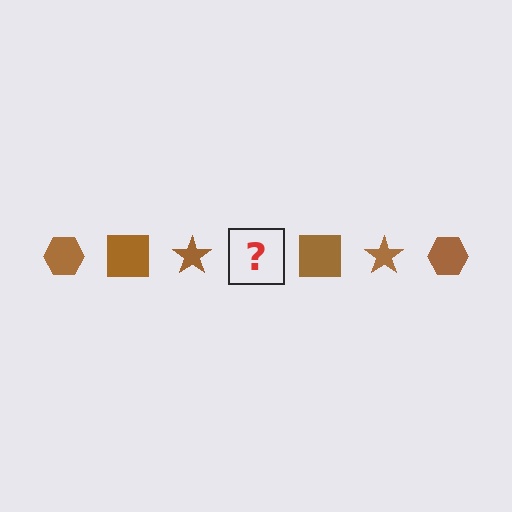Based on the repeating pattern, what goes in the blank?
The blank should be a brown hexagon.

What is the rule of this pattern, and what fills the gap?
The rule is that the pattern cycles through hexagon, square, star shapes in brown. The gap should be filled with a brown hexagon.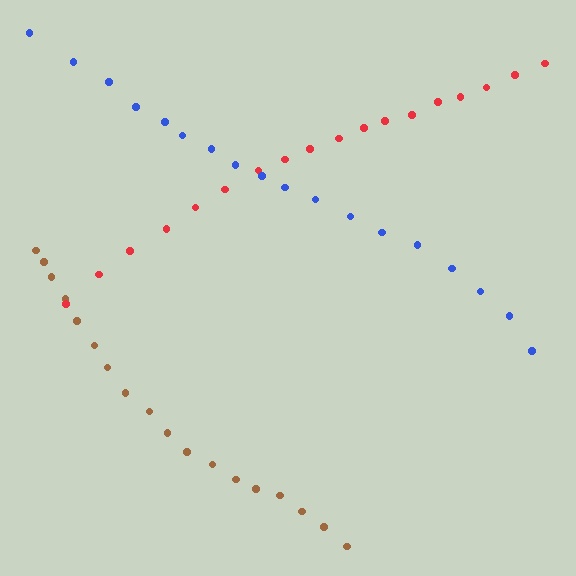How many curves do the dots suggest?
There are 3 distinct paths.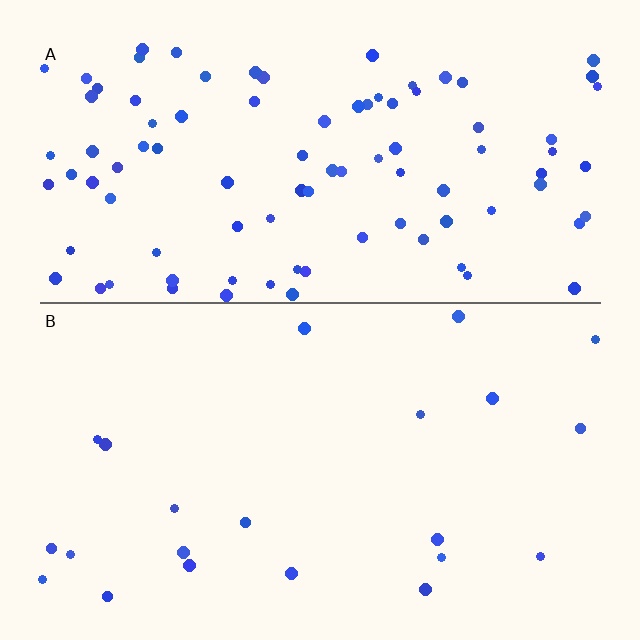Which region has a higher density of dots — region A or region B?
A (the top).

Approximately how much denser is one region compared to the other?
Approximately 4.2× — region A over region B.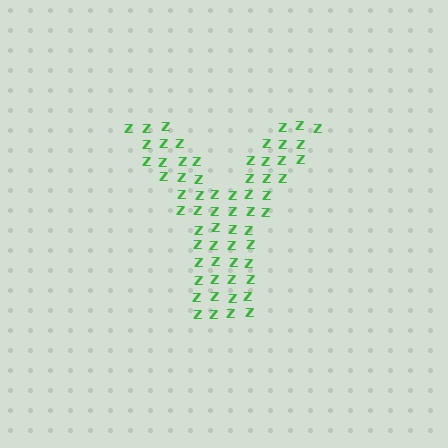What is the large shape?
The large shape is the letter Y.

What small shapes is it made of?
It is made of small letter Z's.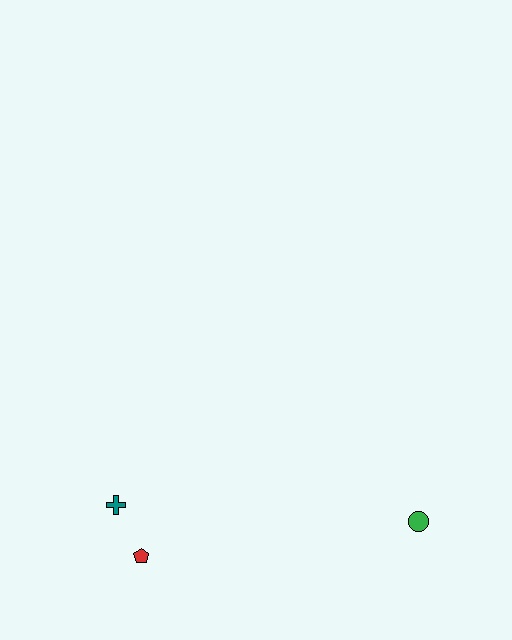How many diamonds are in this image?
There are no diamonds.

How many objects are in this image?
There are 3 objects.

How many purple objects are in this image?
There are no purple objects.